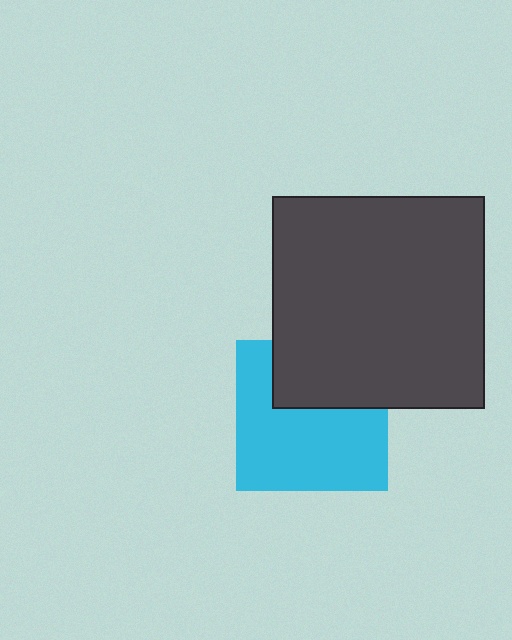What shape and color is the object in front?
The object in front is a dark gray square.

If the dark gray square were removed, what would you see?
You would see the complete cyan square.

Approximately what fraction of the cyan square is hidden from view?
Roughly 35% of the cyan square is hidden behind the dark gray square.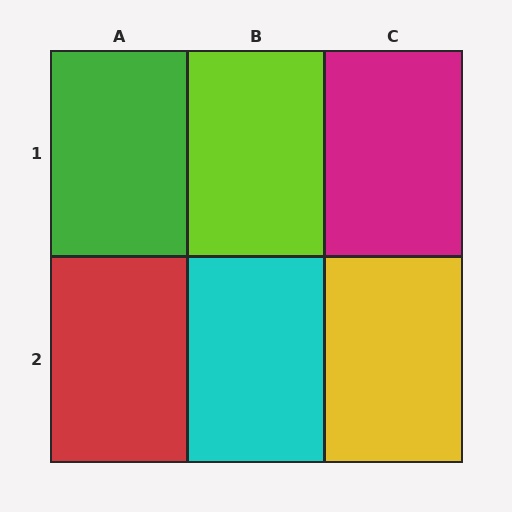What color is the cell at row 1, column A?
Green.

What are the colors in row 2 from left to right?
Red, cyan, yellow.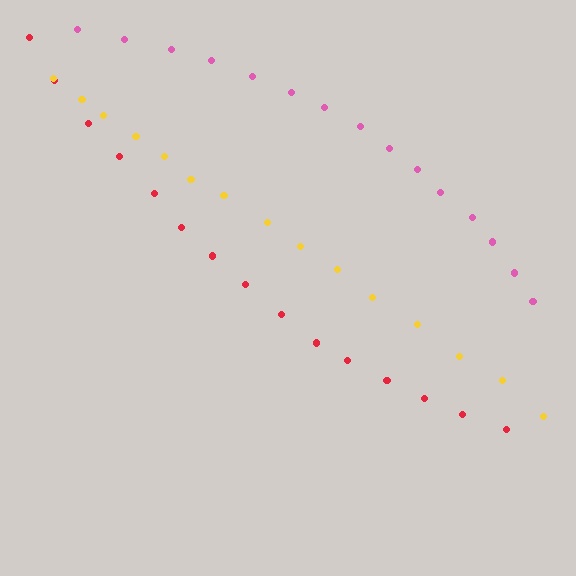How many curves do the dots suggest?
There are 3 distinct paths.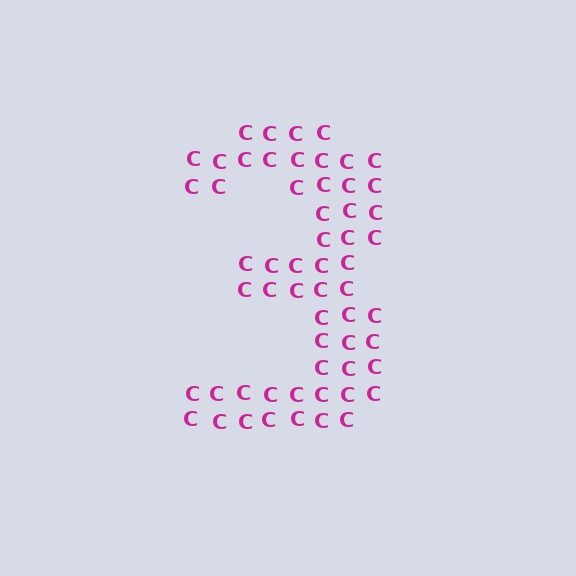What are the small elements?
The small elements are letter C's.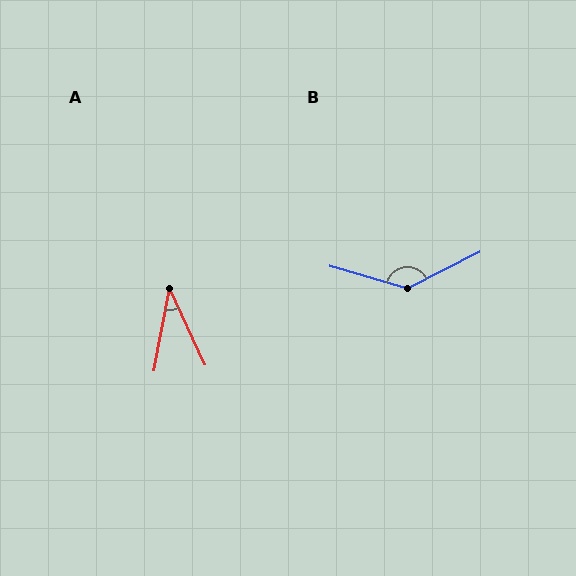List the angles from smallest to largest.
A (36°), B (137°).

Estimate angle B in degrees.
Approximately 137 degrees.